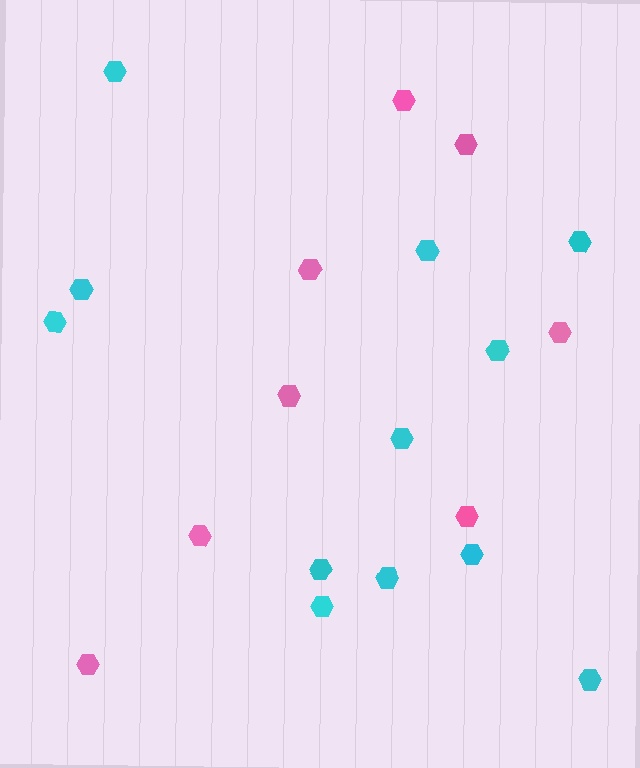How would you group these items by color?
There are 2 groups: one group of cyan hexagons (12) and one group of pink hexagons (8).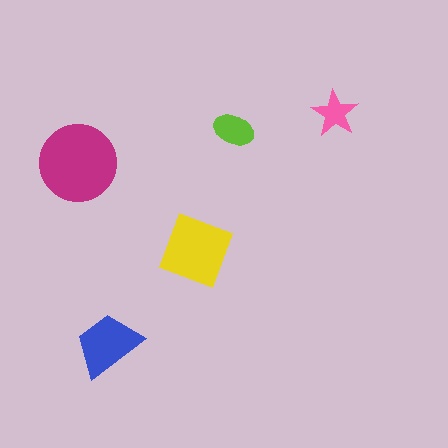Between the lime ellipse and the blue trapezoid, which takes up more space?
The blue trapezoid.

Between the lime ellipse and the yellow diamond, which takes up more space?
The yellow diamond.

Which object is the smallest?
The pink star.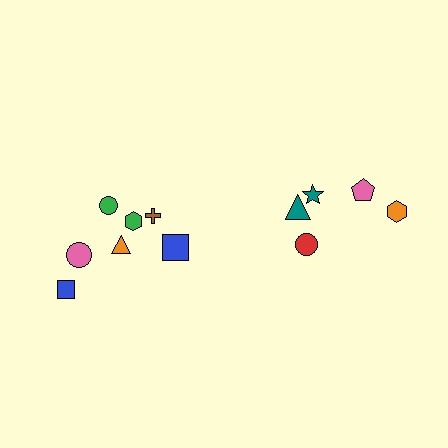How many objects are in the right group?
There are 5 objects.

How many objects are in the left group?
There are 7 objects.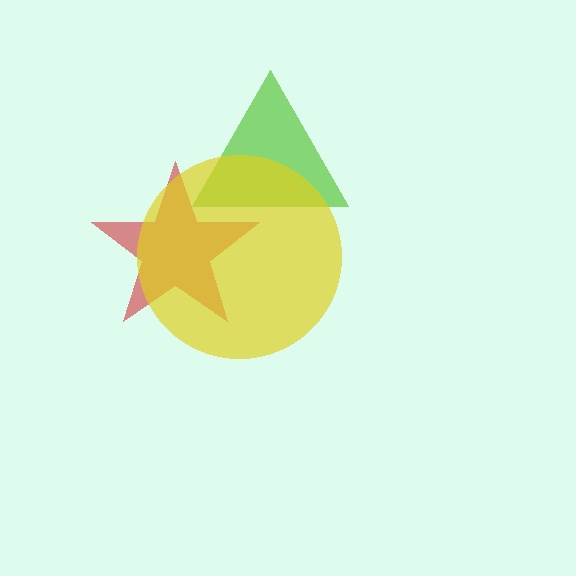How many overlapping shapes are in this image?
There are 3 overlapping shapes in the image.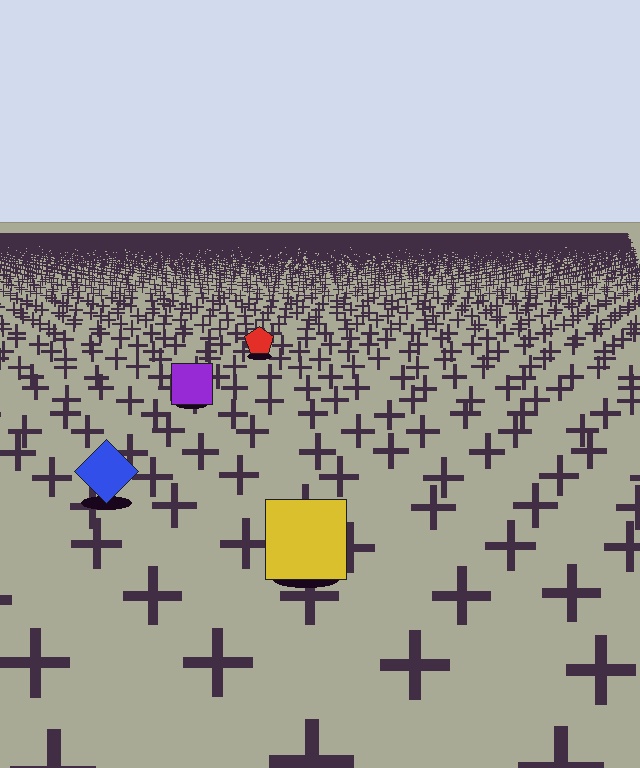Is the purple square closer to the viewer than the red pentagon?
Yes. The purple square is closer — you can tell from the texture gradient: the ground texture is coarser near it.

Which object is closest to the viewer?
The yellow square is closest. The texture marks near it are larger and more spread out.